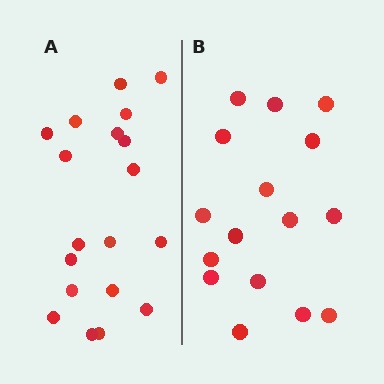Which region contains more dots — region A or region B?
Region A (the left region) has more dots.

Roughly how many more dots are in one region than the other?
Region A has just a few more — roughly 2 or 3 more dots than region B.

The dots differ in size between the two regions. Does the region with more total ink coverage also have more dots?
No. Region B has more total ink coverage because its dots are larger, but region A actually contains more individual dots. Total area can be misleading — the number of items is what matters here.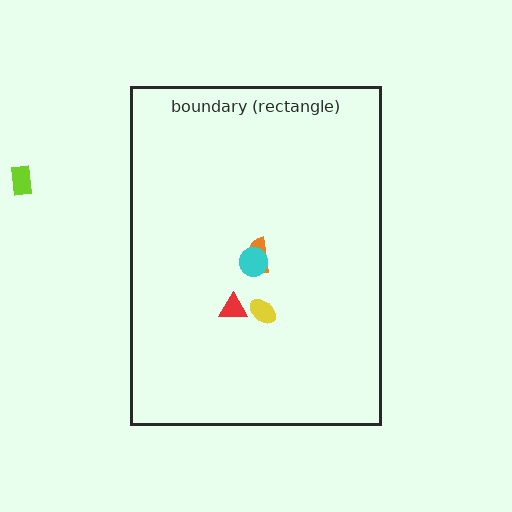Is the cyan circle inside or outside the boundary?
Inside.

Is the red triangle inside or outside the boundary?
Inside.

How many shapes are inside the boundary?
4 inside, 1 outside.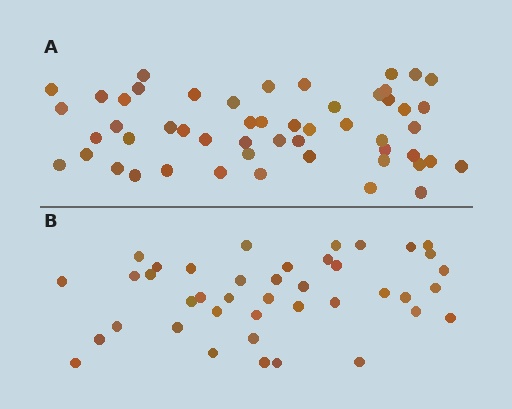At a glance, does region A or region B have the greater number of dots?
Region A (the top region) has more dots.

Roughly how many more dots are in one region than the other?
Region A has roughly 12 or so more dots than region B.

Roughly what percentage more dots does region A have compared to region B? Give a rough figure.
About 25% more.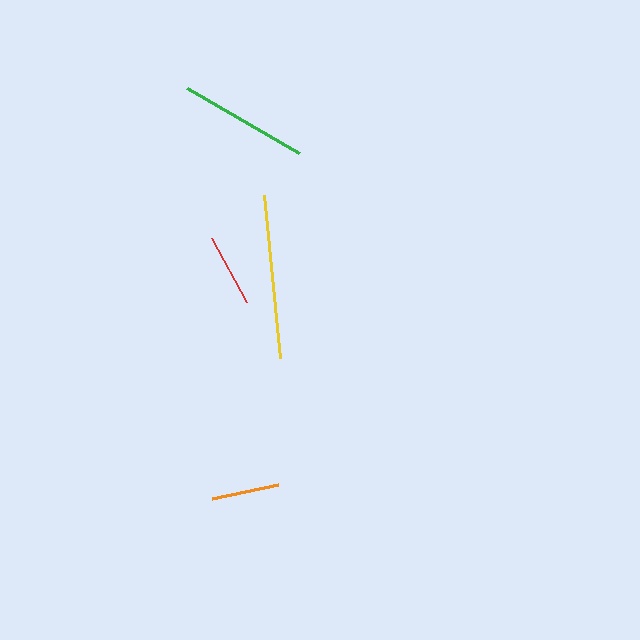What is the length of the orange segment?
The orange segment is approximately 67 pixels long.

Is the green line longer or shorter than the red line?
The green line is longer than the red line.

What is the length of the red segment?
The red segment is approximately 73 pixels long.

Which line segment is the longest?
The yellow line is the longest at approximately 164 pixels.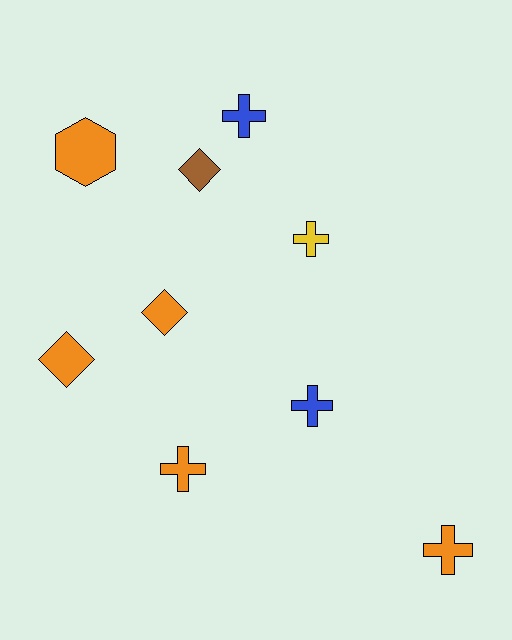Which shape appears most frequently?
Cross, with 5 objects.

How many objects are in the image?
There are 9 objects.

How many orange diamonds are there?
There are 2 orange diamonds.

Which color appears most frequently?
Orange, with 5 objects.